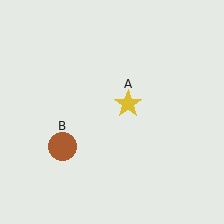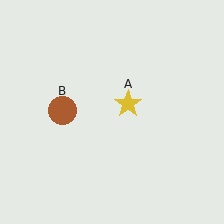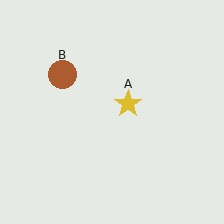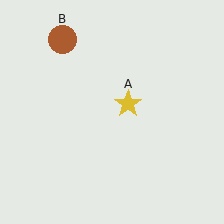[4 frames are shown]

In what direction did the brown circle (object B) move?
The brown circle (object B) moved up.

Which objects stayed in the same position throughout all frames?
Yellow star (object A) remained stationary.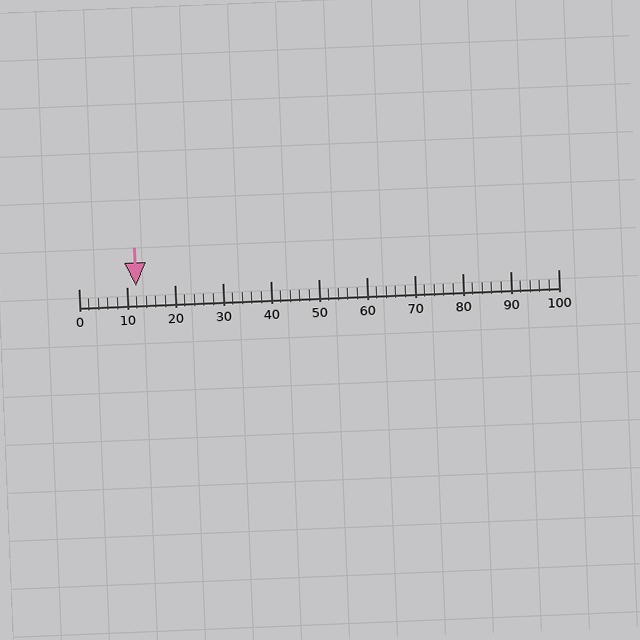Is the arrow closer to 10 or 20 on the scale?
The arrow is closer to 10.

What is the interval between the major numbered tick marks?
The major tick marks are spaced 10 units apart.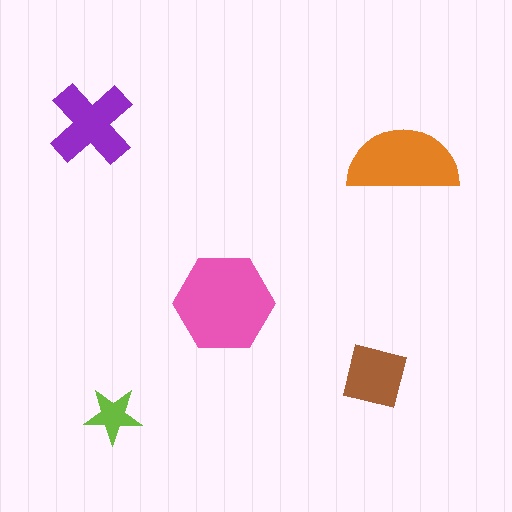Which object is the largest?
The pink hexagon.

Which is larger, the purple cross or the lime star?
The purple cross.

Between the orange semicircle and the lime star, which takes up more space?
The orange semicircle.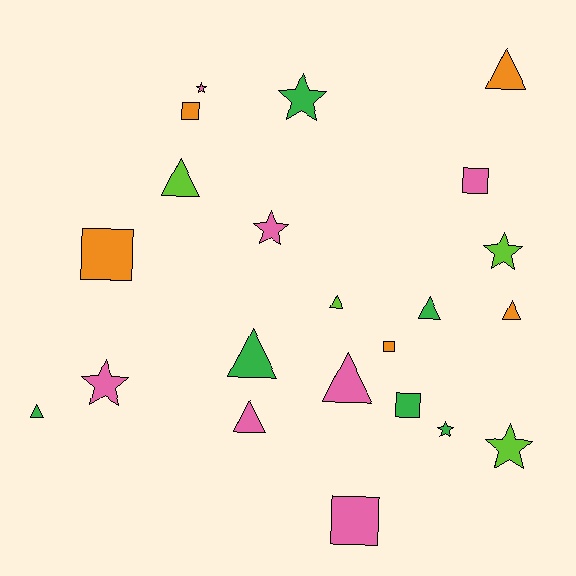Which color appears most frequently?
Pink, with 7 objects.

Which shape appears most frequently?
Triangle, with 9 objects.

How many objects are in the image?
There are 22 objects.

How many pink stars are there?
There are 3 pink stars.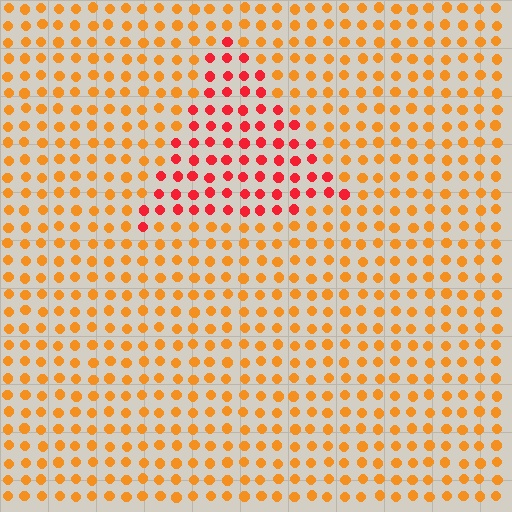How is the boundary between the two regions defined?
The boundary is defined purely by a slight shift in hue (about 37 degrees). Spacing, size, and orientation are identical on both sides.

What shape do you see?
I see a triangle.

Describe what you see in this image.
The image is filled with small orange elements in a uniform arrangement. A triangle-shaped region is visible where the elements are tinted to a slightly different hue, forming a subtle color boundary.